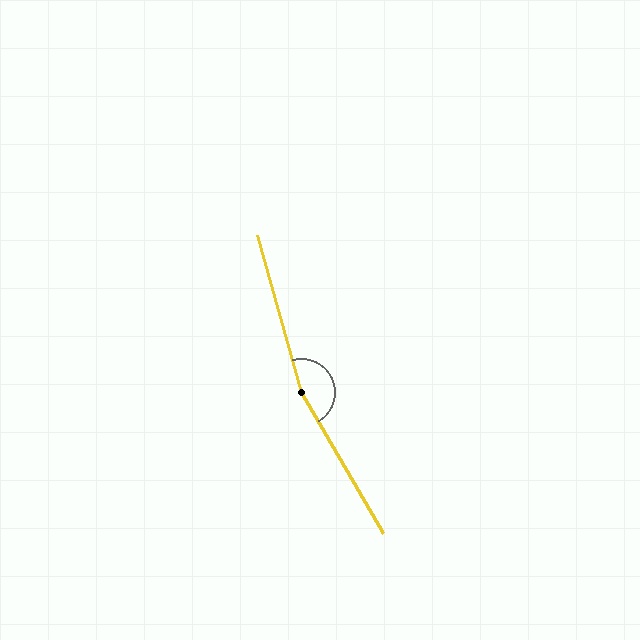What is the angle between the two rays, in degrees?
Approximately 165 degrees.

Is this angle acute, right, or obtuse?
It is obtuse.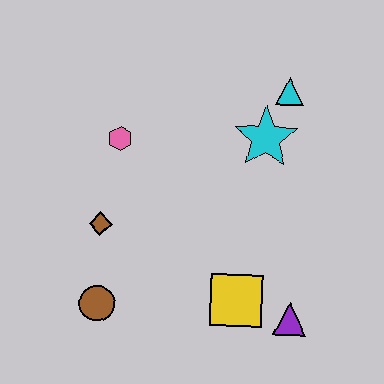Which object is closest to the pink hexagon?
The brown diamond is closest to the pink hexagon.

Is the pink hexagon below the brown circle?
No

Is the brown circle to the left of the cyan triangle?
Yes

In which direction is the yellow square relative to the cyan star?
The yellow square is below the cyan star.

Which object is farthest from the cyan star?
The brown circle is farthest from the cyan star.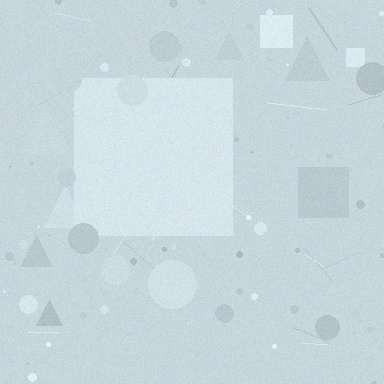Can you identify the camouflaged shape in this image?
The camouflaged shape is a square.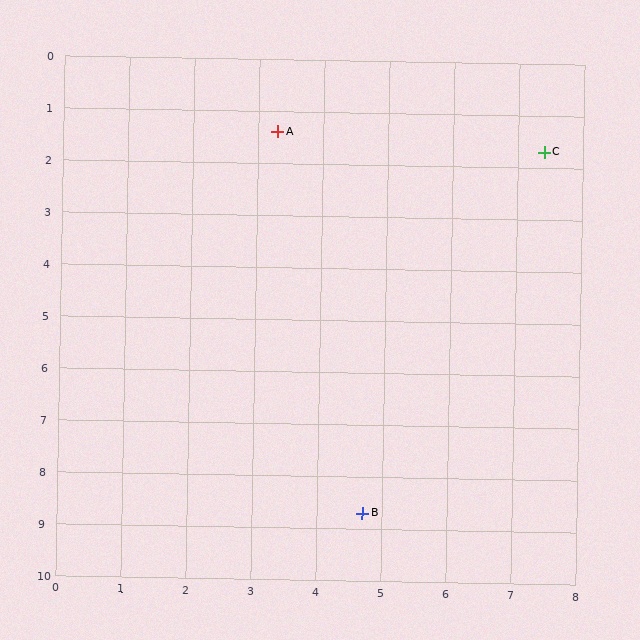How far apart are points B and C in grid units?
Points B and C are about 7.5 grid units apart.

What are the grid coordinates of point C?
Point C is at approximately (7.4, 1.7).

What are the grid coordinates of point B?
Point B is at approximately (4.7, 8.7).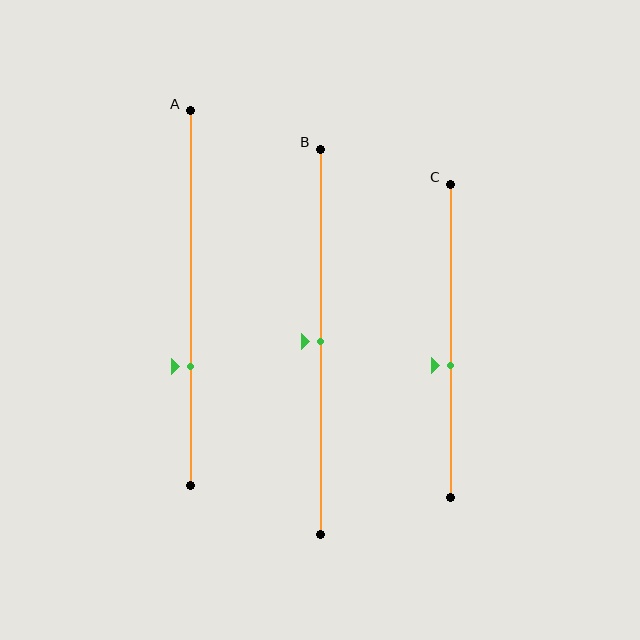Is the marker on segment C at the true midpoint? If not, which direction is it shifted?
No, the marker on segment C is shifted downward by about 8% of the segment length.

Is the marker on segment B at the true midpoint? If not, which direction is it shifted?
Yes, the marker on segment B is at the true midpoint.